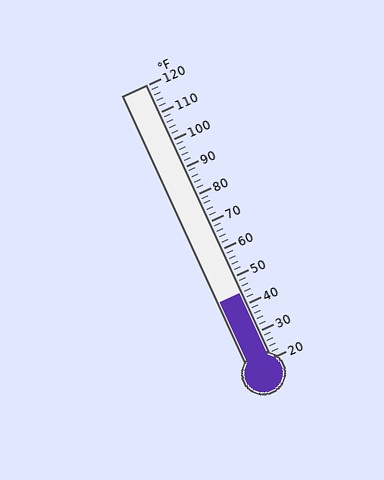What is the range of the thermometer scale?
The thermometer scale ranges from 20°F to 120°F.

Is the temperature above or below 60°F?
The temperature is below 60°F.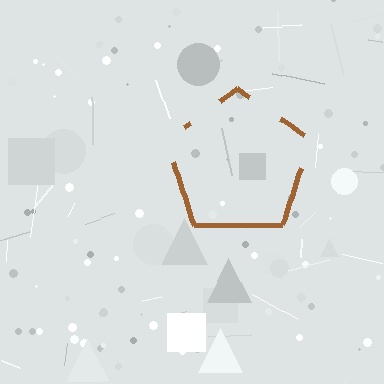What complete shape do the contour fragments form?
The contour fragments form a pentagon.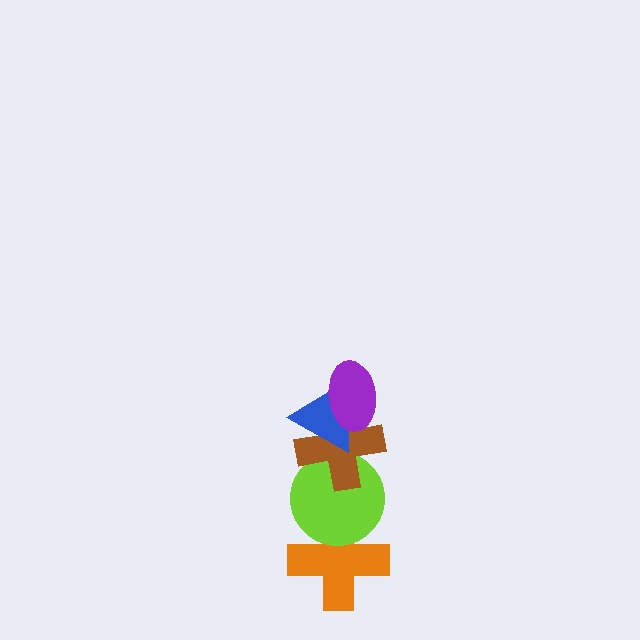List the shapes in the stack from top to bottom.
From top to bottom: the purple ellipse, the blue triangle, the brown cross, the lime circle, the orange cross.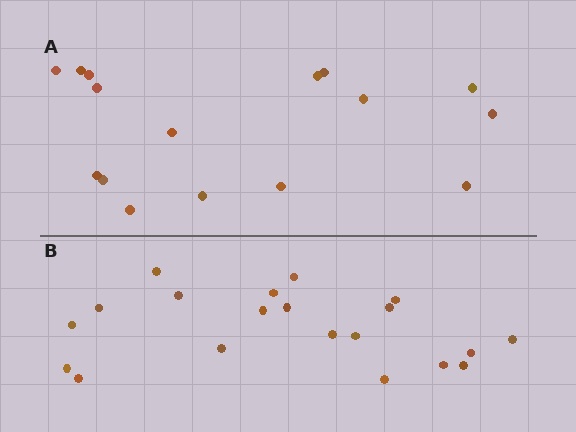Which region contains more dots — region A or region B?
Region B (the bottom region) has more dots.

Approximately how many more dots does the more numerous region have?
Region B has about 4 more dots than region A.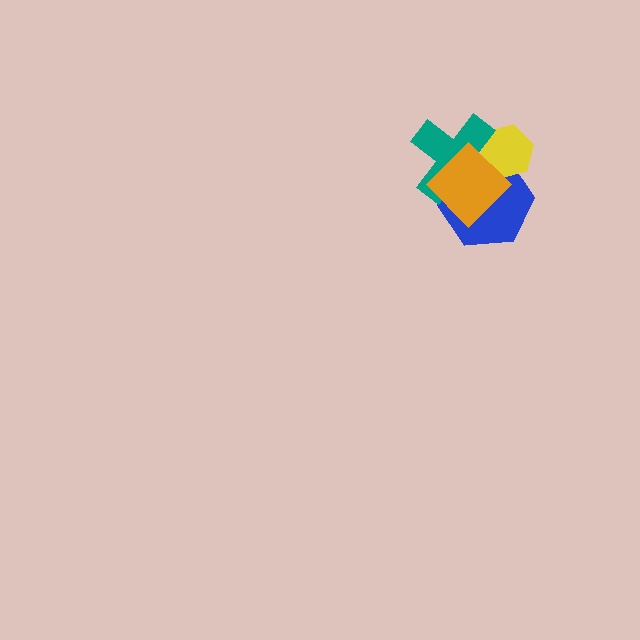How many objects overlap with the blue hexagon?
3 objects overlap with the blue hexagon.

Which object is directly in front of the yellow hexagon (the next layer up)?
The teal cross is directly in front of the yellow hexagon.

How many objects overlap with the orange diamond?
3 objects overlap with the orange diamond.